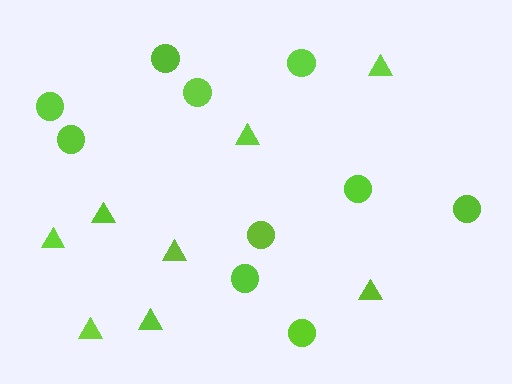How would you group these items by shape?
There are 2 groups: one group of triangles (8) and one group of circles (10).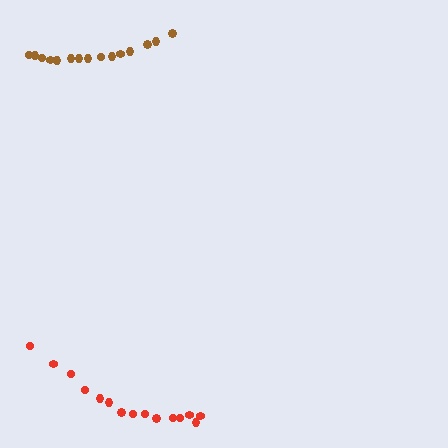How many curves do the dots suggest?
There are 2 distinct paths.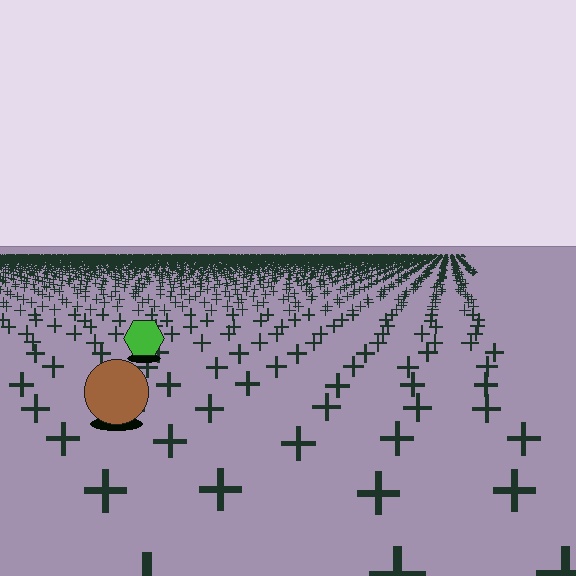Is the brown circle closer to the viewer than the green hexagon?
Yes. The brown circle is closer — you can tell from the texture gradient: the ground texture is coarser near it.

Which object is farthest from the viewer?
The green hexagon is farthest from the viewer. It appears smaller and the ground texture around it is denser.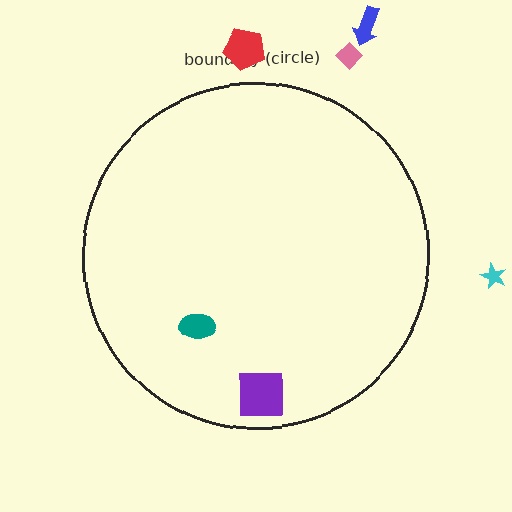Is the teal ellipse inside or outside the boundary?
Inside.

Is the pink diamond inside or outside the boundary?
Outside.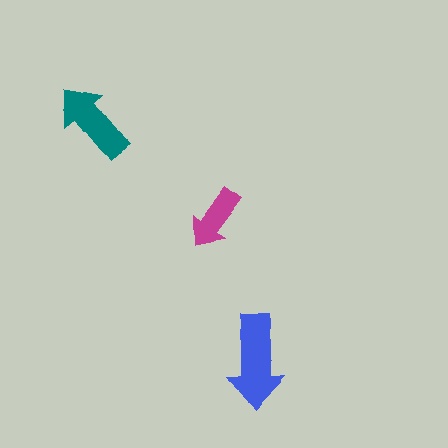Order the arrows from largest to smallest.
the blue one, the teal one, the magenta one.